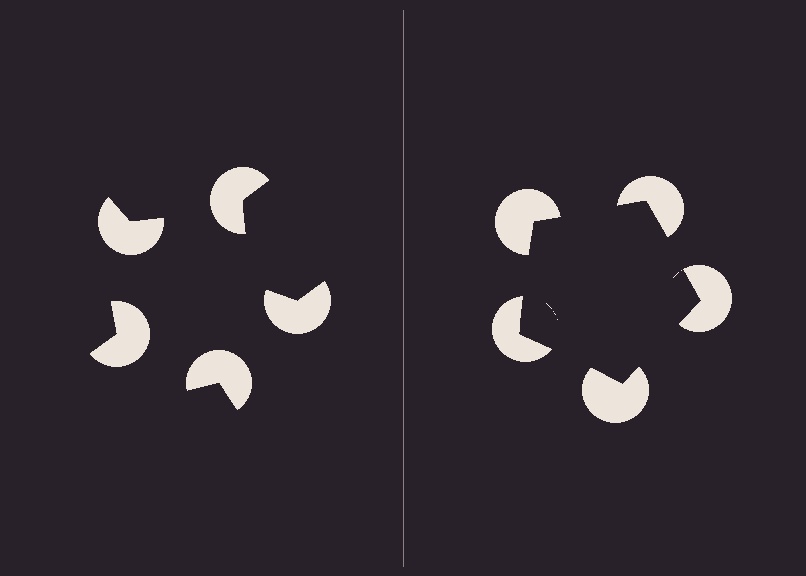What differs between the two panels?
The pac-man discs are positioned identically on both sides; only the wedge orientations differ. On the right they align to a pentagon; on the left they are misaligned.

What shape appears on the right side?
An illusory pentagon.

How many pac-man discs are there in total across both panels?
10 — 5 on each side.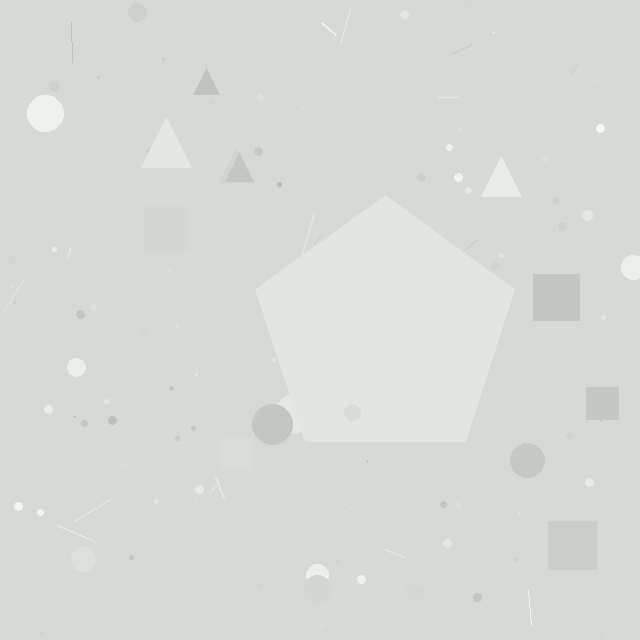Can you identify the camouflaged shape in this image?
The camouflaged shape is a pentagon.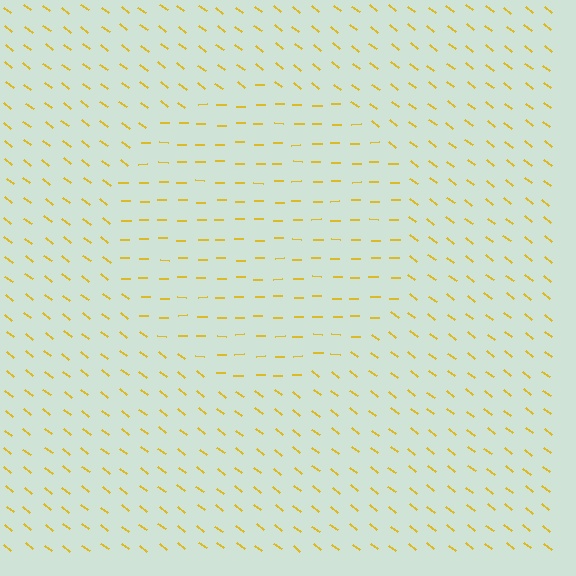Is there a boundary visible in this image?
Yes, there is a texture boundary formed by a change in line orientation.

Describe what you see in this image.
The image is filled with small yellow line segments. A circle region in the image has lines oriented differently from the surrounding lines, creating a visible texture boundary.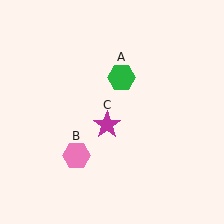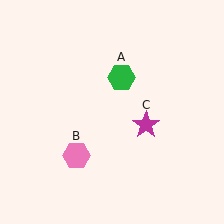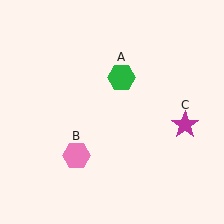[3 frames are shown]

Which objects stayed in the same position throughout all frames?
Green hexagon (object A) and pink hexagon (object B) remained stationary.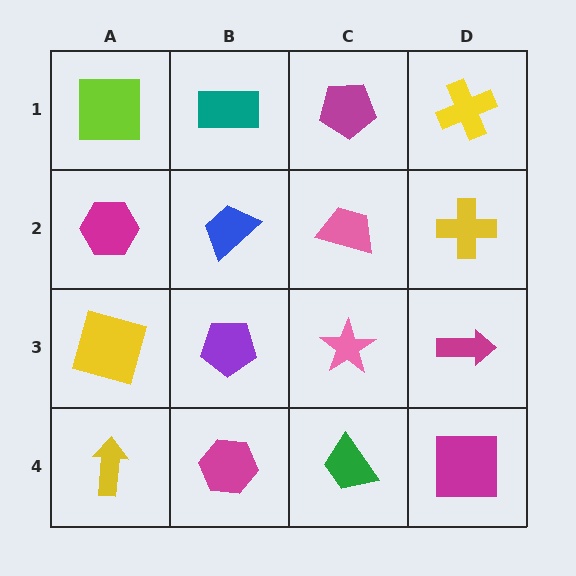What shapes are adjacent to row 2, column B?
A teal rectangle (row 1, column B), a purple pentagon (row 3, column B), a magenta hexagon (row 2, column A), a pink trapezoid (row 2, column C).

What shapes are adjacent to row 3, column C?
A pink trapezoid (row 2, column C), a green trapezoid (row 4, column C), a purple pentagon (row 3, column B), a magenta arrow (row 3, column D).